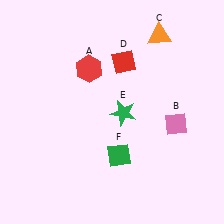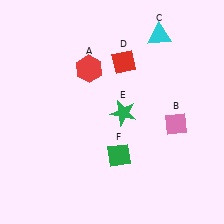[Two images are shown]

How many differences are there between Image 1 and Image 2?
There is 1 difference between the two images.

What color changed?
The triangle (C) changed from orange in Image 1 to cyan in Image 2.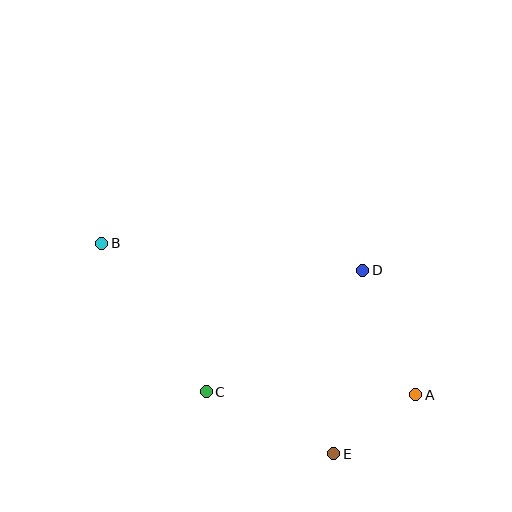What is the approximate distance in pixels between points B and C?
The distance between B and C is approximately 182 pixels.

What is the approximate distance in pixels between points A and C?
The distance between A and C is approximately 209 pixels.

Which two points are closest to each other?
Points A and E are closest to each other.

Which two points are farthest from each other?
Points A and B are farthest from each other.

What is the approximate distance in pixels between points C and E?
The distance between C and E is approximately 142 pixels.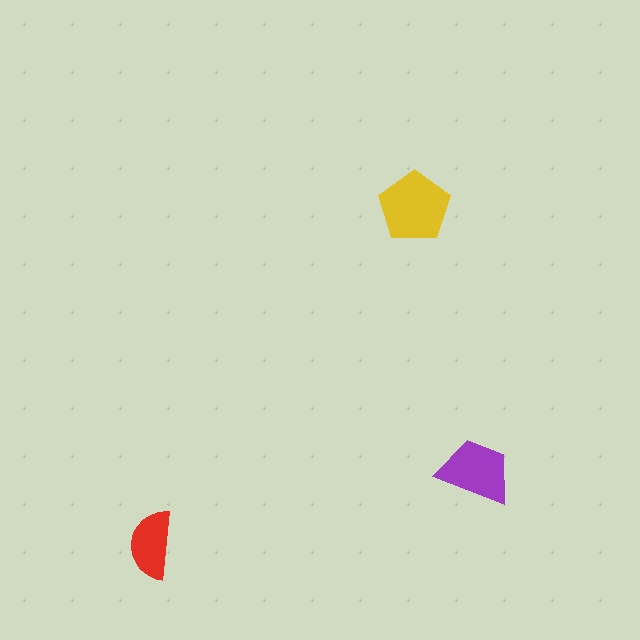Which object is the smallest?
The red semicircle.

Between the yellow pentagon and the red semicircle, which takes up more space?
The yellow pentagon.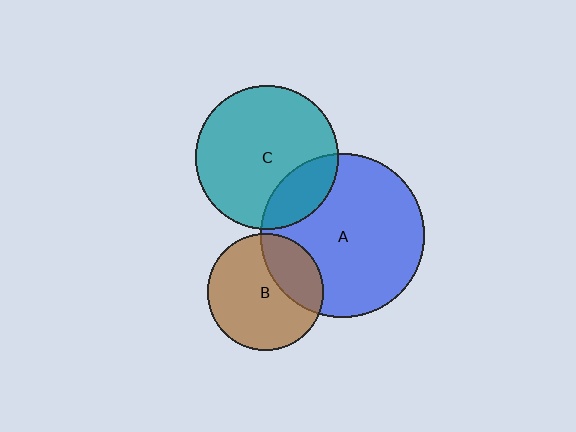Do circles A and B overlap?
Yes.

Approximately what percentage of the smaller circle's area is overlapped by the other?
Approximately 30%.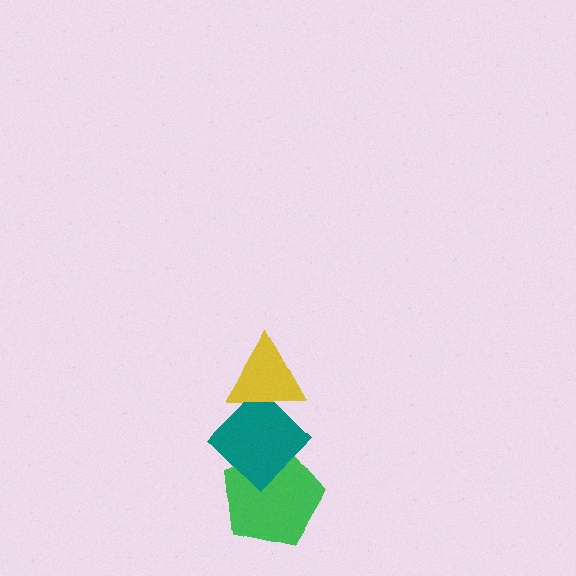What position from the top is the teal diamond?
The teal diamond is 2nd from the top.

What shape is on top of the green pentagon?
The teal diamond is on top of the green pentagon.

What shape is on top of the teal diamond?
The yellow triangle is on top of the teal diamond.